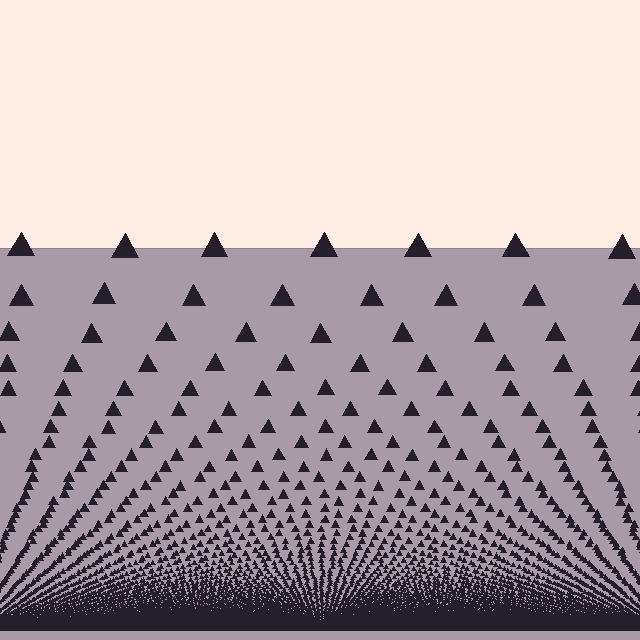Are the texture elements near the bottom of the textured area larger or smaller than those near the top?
Smaller. The gradient is inverted — elements near the bottom are smaller and denser.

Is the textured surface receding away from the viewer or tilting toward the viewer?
The surface appears to tilt toward the viewer. Texture elements get larger and sparser toward the top.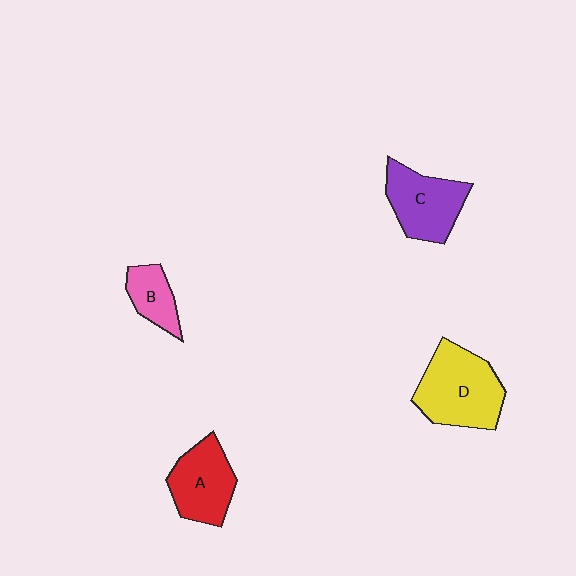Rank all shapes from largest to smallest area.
From largest to smallest: D (yellow), C (purple), A (red), B (pink).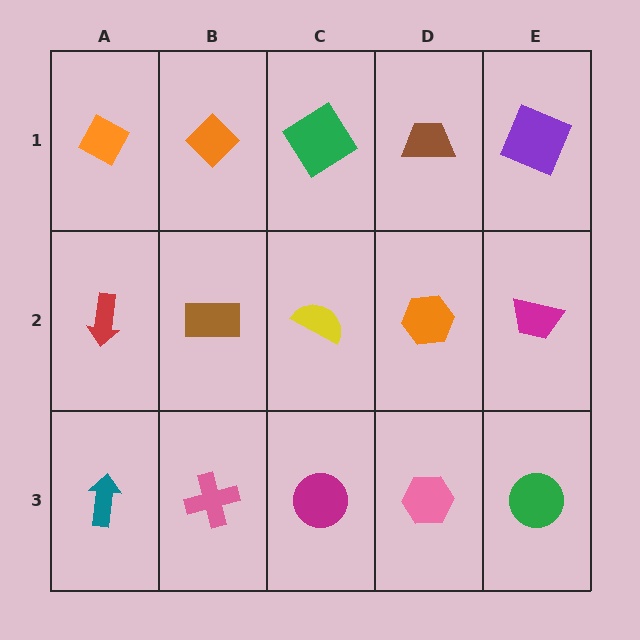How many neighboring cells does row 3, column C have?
3.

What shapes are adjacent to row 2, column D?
A brown trapezoid (row 1, column D), a pink hexagon (row 3, column D), a yellow semicircle (row 2, column C), a magenta trapezoid (row 2, column E).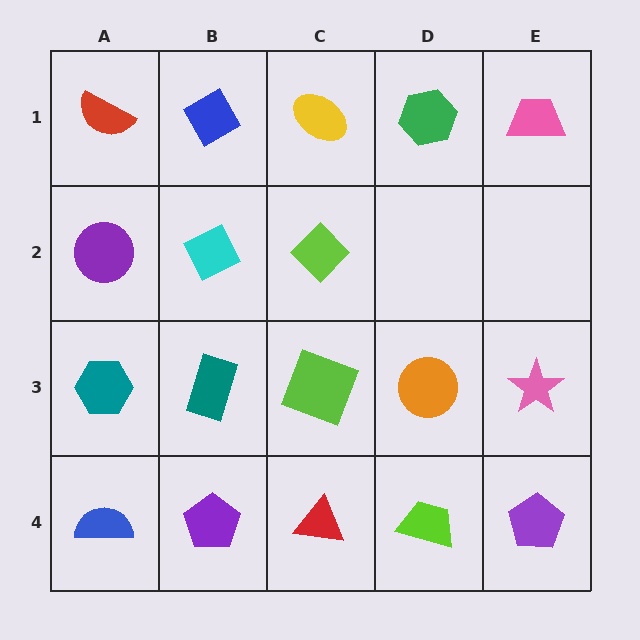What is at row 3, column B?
A teal rectangle.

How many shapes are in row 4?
5 shapes.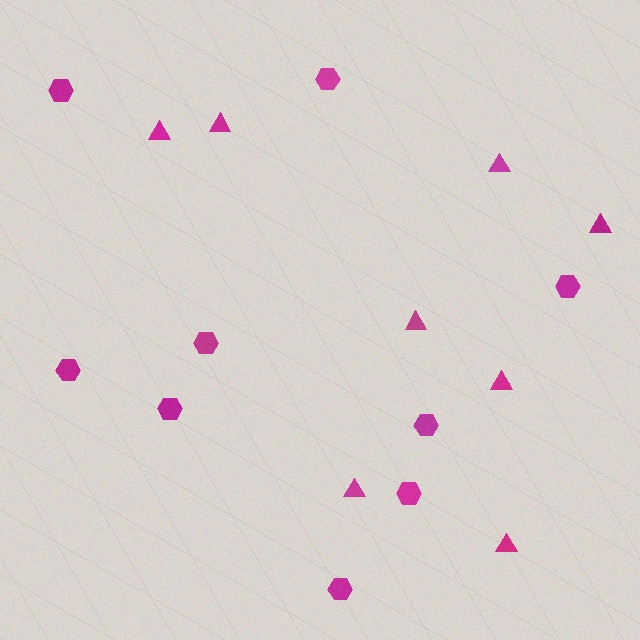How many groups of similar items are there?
There are 2 groups: one group of triangles (8) and one group of hexagons (9).